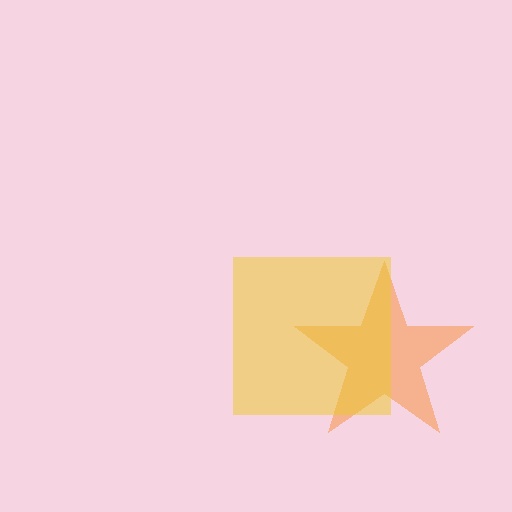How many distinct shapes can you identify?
There are 2 distinct shapes: an orange star, a yellow square.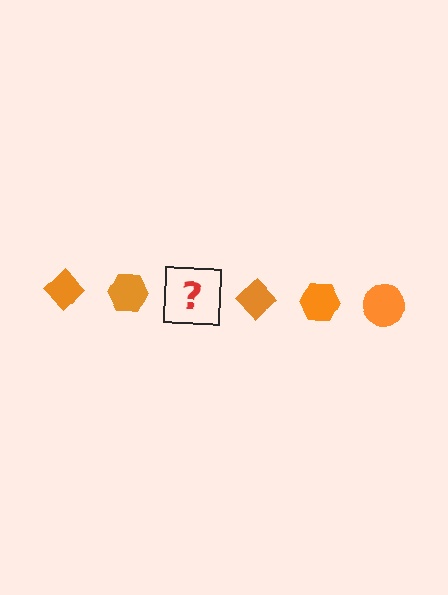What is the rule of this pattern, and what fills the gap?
The rule is that the pattern cycles through diamond, hexagon, circle shapes in orange. The gap should be filled with an orange circle.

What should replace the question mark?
The question mark should be replaced with an orange circle.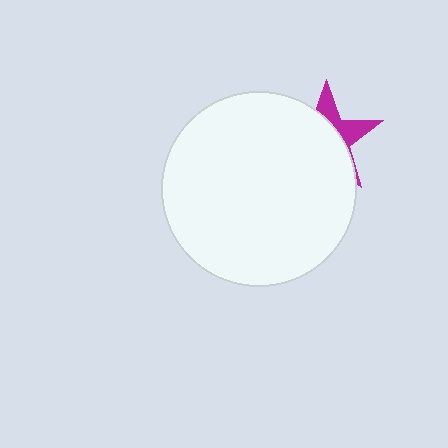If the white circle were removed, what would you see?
You would see the complete magenta star.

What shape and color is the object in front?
The object in front is a white circle.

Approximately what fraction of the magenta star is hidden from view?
Roughly 69% of the magenta star is hidden behind the white circle.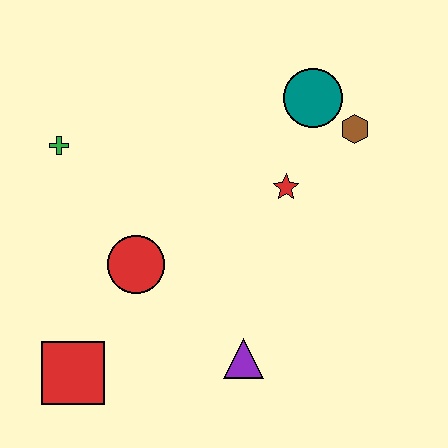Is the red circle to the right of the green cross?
Yes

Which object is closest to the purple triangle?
The red circle is closest to the purple triangle.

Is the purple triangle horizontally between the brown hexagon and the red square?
Yes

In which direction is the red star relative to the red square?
The red star is to the right of the red square.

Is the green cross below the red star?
No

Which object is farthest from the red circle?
The brown hexagon is farthest from the red circle.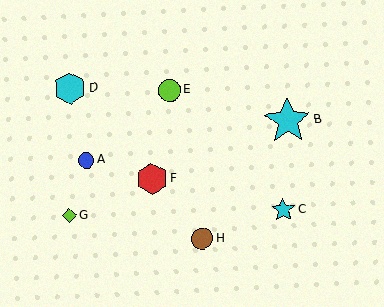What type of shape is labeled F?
Shape F is a red hexagon.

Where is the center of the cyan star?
The center of the cyan star is at (284, 210).